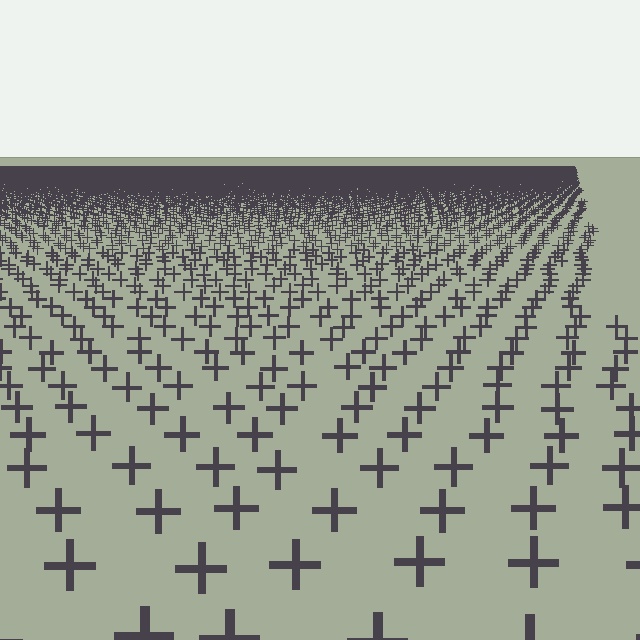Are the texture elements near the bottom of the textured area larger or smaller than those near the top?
Larger. Near the bottom, elements are closer to the viewer and appear at a bigger on-screen size.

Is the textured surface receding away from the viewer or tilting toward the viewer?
The surface is receding away from the viewer. Texture elements get smaller and denser toward the top.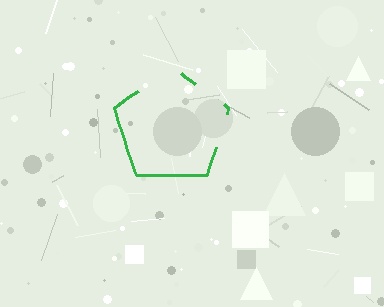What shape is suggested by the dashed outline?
The dashed outline suggests a pentagon.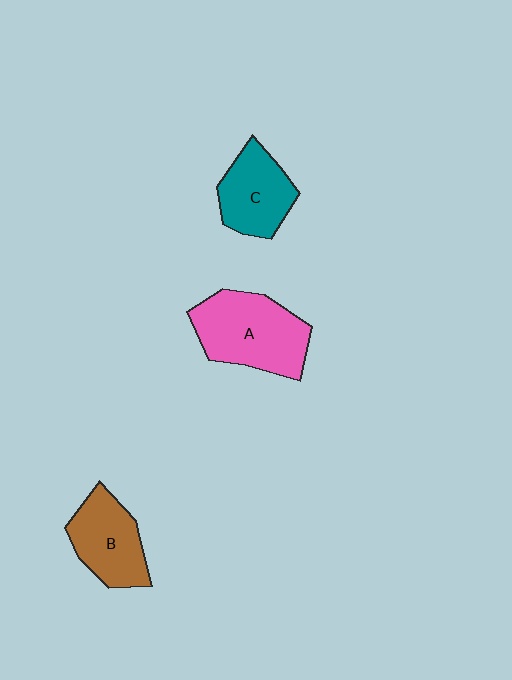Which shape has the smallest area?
Shape C (teal).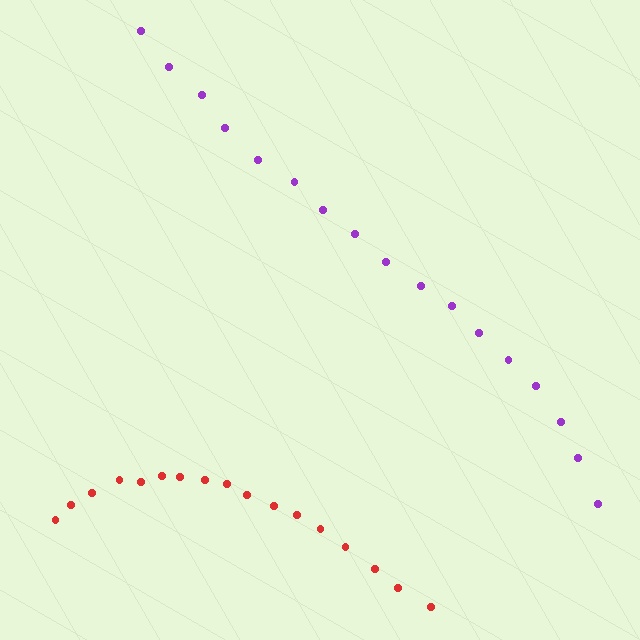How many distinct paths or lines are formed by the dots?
There are 2 distinct paths.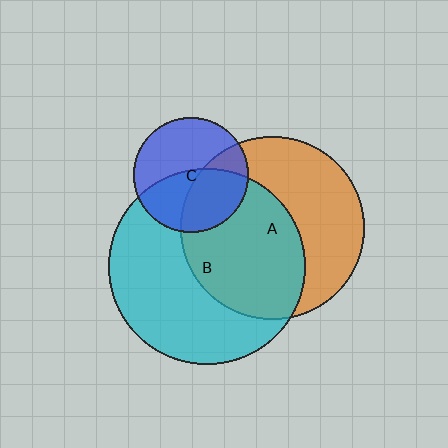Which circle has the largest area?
Circle B (cyan).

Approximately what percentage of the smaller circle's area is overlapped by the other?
Approximately 55%.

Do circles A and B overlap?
Yes.